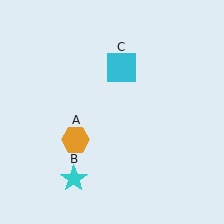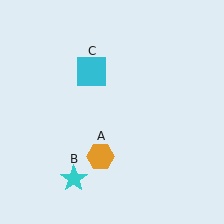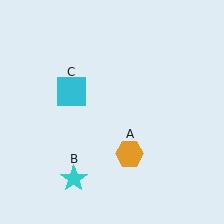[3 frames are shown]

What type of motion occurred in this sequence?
The orange hexagon (object A), cyan square (object C) rotated counterclockwise around the center of the scene.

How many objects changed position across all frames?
2 objects changed position: orange hexagon (object A), cyan square (object C).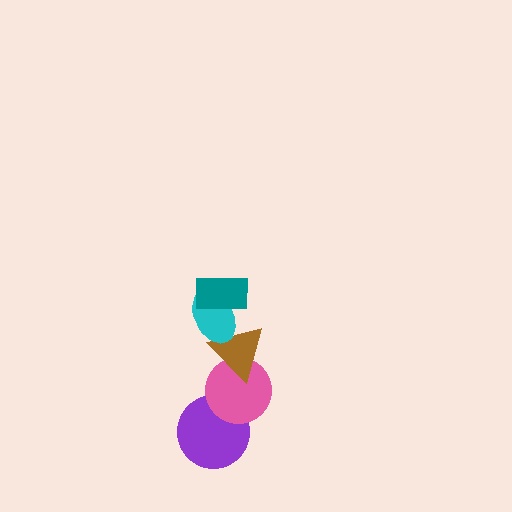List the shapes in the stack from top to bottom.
From top to bottom: the teal rectangle, the cyan ellipse, the brown triangle, the pink circle, the purple circle.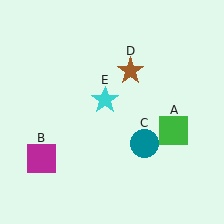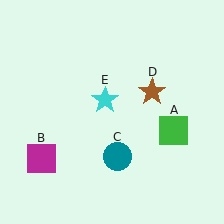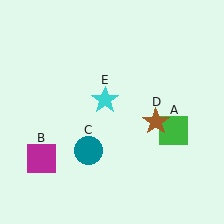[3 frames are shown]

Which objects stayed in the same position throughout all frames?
Green square (object A) and magenta square (object B) and cyan star (object E) remained stationary.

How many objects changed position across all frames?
2 objects changed position: teal circle (object C), brown star (object D).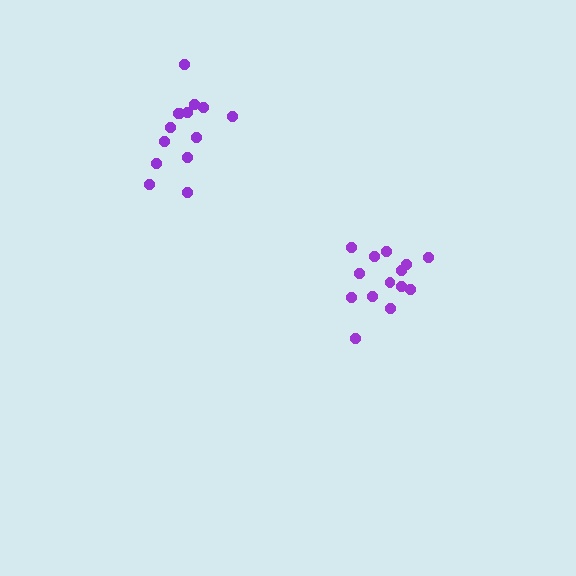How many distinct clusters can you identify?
There are 2 distinct clusters.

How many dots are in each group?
Group 1: 14 dots, Group 2: 14 dots (28 total).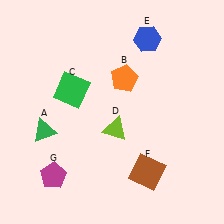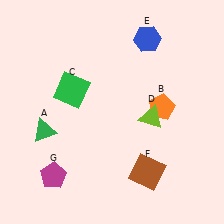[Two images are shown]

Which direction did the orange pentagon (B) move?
The orange pentagon (B) moved right.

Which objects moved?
The objects that moved are: the orange pentagon (B), the lime triangle (D).